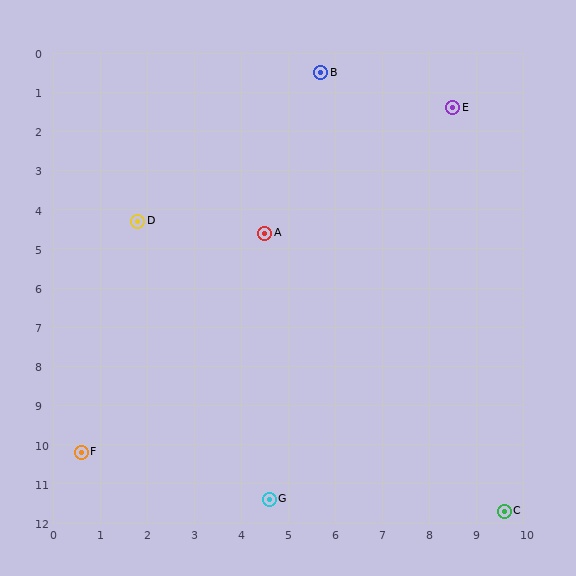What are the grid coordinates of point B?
Point B is at approximately (5.7, 0.5).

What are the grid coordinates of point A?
Point A is at approximately (4.5, 4.6).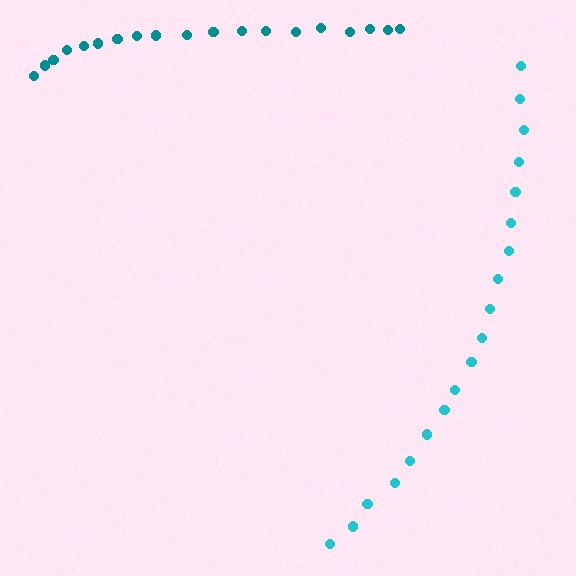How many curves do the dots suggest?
There are 2 distinct paths.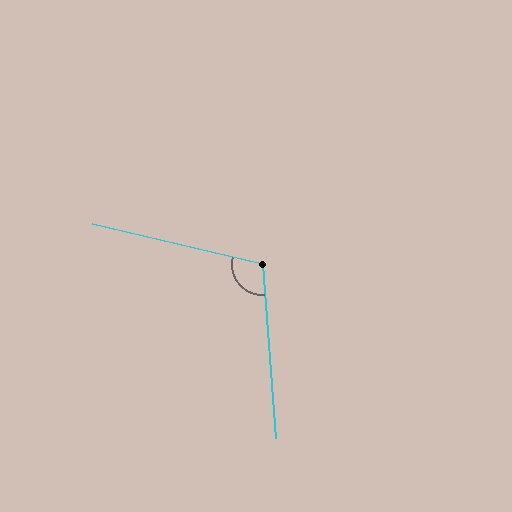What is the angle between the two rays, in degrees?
Approximately 107 degrees.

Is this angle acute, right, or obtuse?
It is obtuse.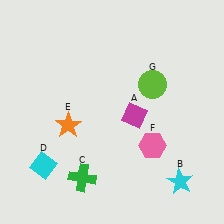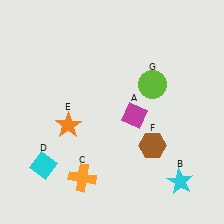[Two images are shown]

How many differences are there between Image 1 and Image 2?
There are 2 differences between the two images.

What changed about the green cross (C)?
In Image 1, C is green. In Image 2, it changed to orange.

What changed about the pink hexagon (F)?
In Image 1, F is pink. In Image 2, it changed to brown.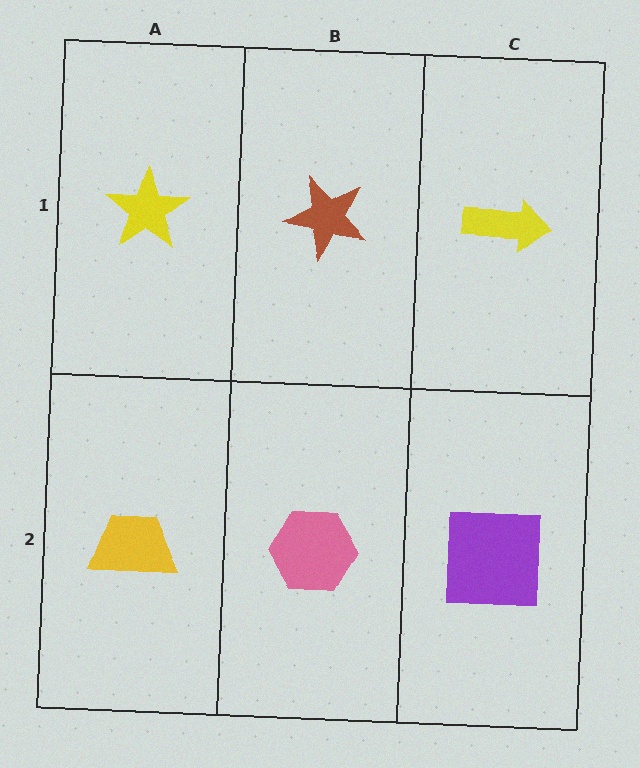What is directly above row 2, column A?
A yellow star.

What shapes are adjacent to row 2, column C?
A yellow arrow (row 1, column C), a pink hexagon (row 2, column B).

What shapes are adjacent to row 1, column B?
A pink hexagon (row 2, column B), a yellow star (row 1, column A), a yellow arrow (row 1, column C).